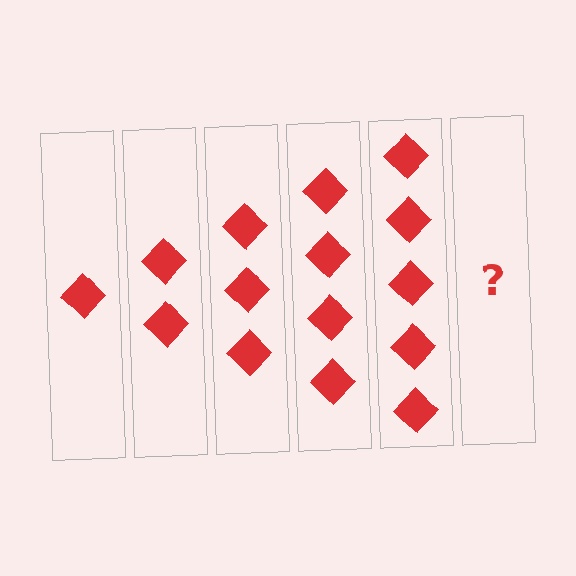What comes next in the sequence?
The next element should be 6 diamonds.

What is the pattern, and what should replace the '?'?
The pattern is that each step adds one more diamond. The '?' should be 6 diamonds.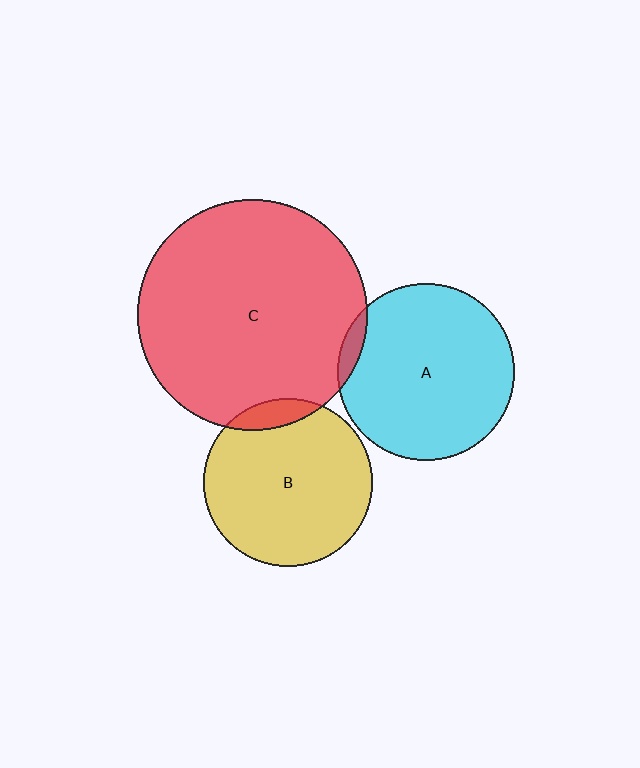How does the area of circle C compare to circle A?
Approximately 1.7 times.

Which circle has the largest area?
Circle C (red).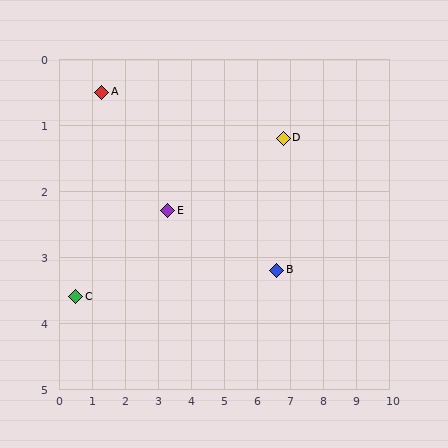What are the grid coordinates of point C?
Point C is at approximately (0.5, 3.6).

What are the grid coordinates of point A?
Point A is at approximately (1.3, 0.5).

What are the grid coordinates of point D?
Point D is at approximately (6.8, 1.2).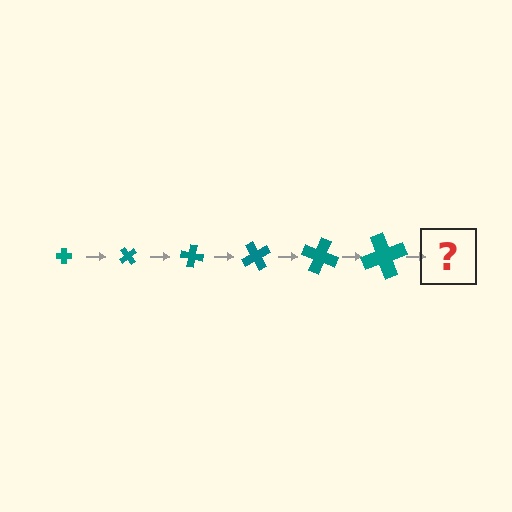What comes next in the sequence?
The next element should be a cross, larger than the previous one and rotated 300 degrees from the start.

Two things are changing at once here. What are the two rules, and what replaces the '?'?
The two rules are that the cross grows larger each step and it rotates 50 degrees each step. The '?' should be a cross, larger than the previous one and rotated 300 degrees from the start.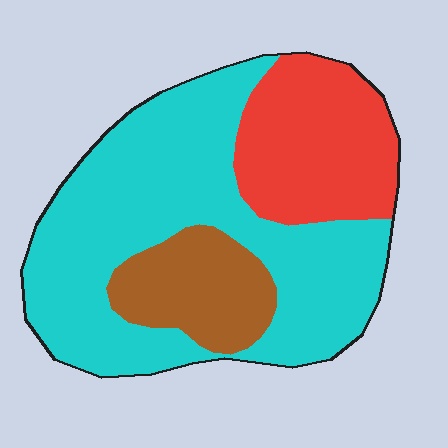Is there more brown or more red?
Red.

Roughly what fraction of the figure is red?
Red takes up about one quarter (1/4) of the figure.